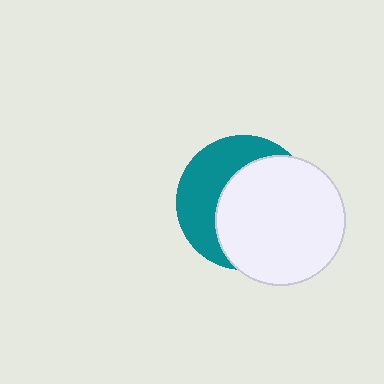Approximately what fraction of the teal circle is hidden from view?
Roughly 59% of the teal circle is hidden behind the white circle.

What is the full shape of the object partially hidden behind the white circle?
The partially hidden object is a teal circle.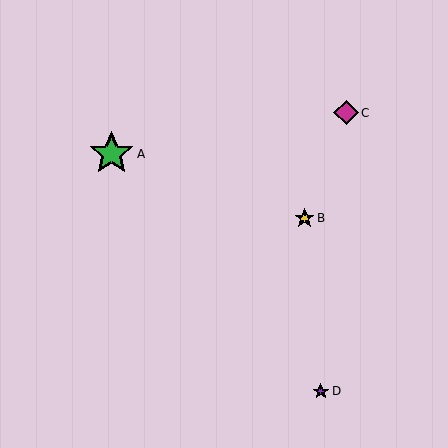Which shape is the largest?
The green star (labeled A) is the largest.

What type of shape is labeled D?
Shape D is a purple star.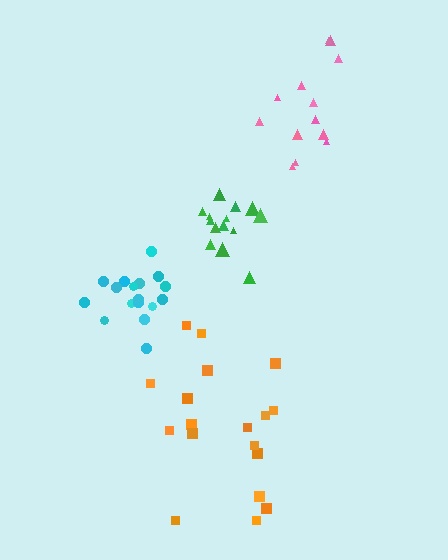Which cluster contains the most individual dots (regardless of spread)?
Orange (18).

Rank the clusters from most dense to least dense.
green, cyan, pink, orange.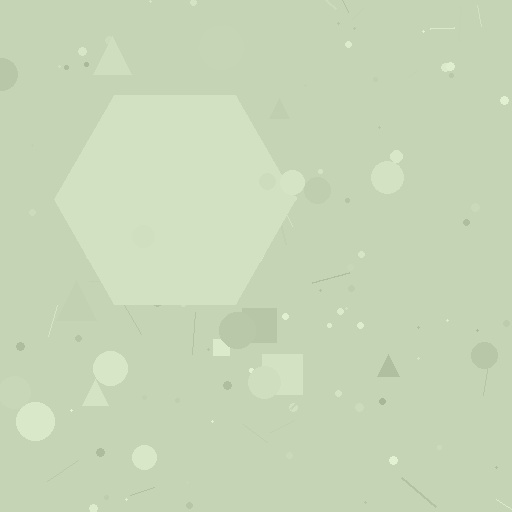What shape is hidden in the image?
A hexagon is hidden in the image.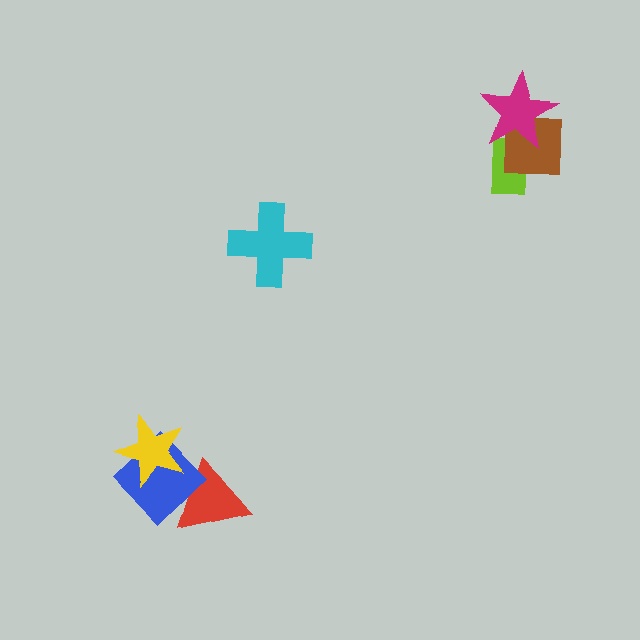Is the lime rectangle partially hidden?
Yes, it is partially covered by another shape.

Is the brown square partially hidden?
Yes, it is partially covered by another shape.